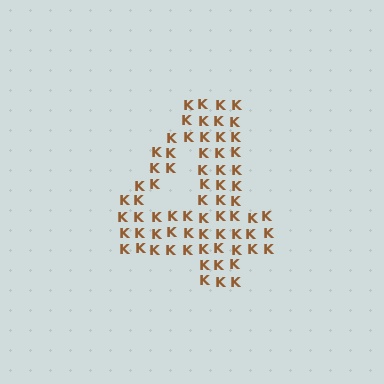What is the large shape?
The large shape is the digit 4.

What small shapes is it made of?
It is made of small letter K's.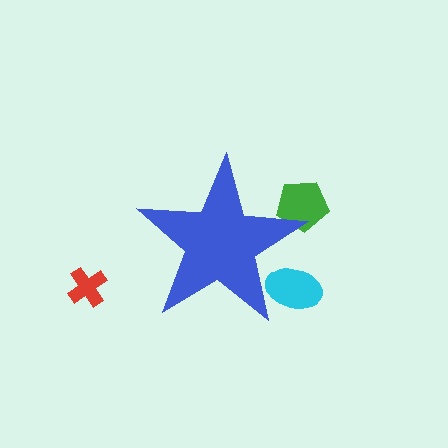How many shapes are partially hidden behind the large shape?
2 shapes are partially hidden.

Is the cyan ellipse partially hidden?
Yes, the cyan ellipse is partially hidden behind the blue star.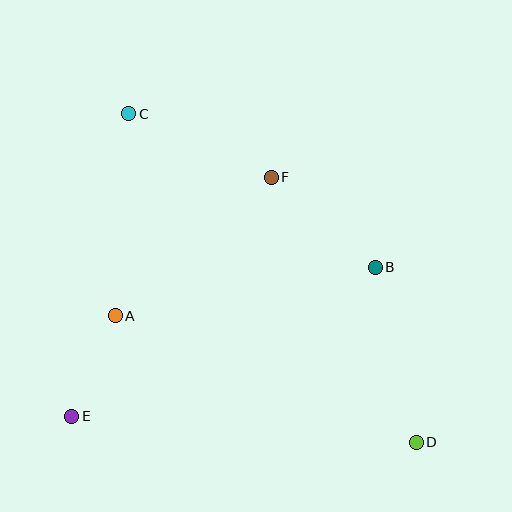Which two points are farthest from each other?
Points C and D are farthest from each other.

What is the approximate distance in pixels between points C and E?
The distance between C and E is approximately 308 pixels.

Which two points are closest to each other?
Points A and E are closest to each other.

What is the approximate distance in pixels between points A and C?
The distance between A and C is approximately 203 pixels.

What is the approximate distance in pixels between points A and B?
The distance between A and B is approximately 265 pixels.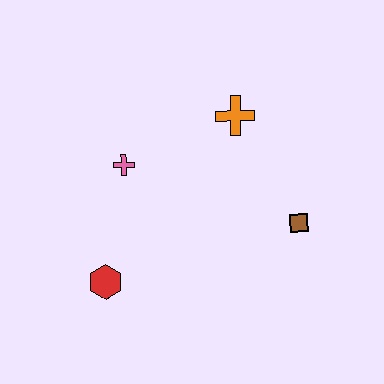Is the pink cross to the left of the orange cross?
Yes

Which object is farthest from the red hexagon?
The orange cross is farthest from the red hexagon.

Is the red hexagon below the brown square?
Yes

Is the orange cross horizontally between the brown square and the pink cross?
Yes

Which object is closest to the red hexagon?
The pink cross is closest to the red hexagon.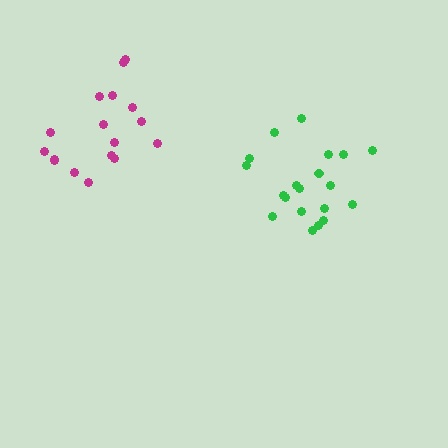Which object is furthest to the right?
The green cluster is rightmost.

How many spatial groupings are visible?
There are 2 spatial groupings.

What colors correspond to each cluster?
The clusters are colored: magenta, green.